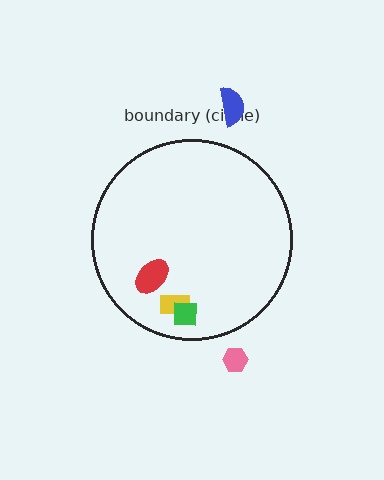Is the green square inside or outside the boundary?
Inside.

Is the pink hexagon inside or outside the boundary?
Outside.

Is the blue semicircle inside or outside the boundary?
Outside.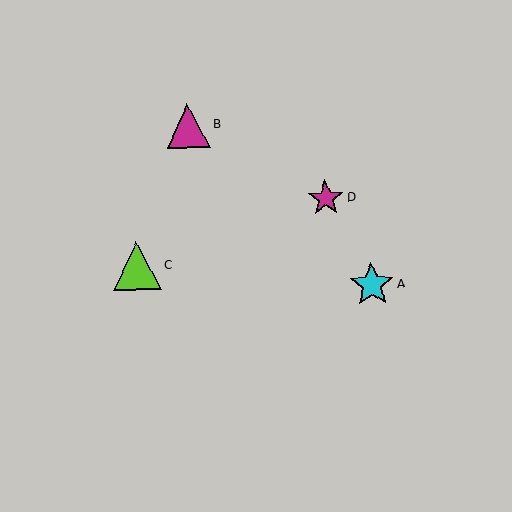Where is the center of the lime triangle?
The center of the lime triangle is at (137, 266).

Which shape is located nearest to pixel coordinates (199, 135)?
The magenta triangle (labeled B) at (188, 126) is nearest to that location.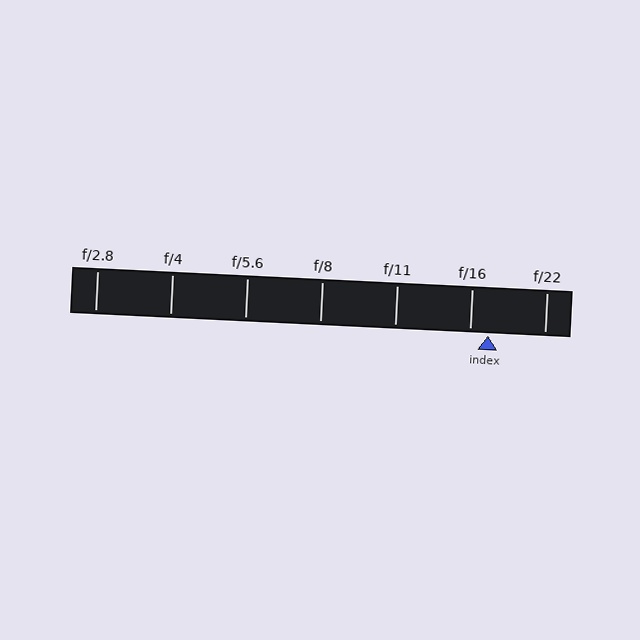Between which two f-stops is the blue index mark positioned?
The index mark is between f/16 and f/22.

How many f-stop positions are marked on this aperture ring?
There are 7 f-stop positions marked.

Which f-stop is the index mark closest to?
The index mark is closest to f/16.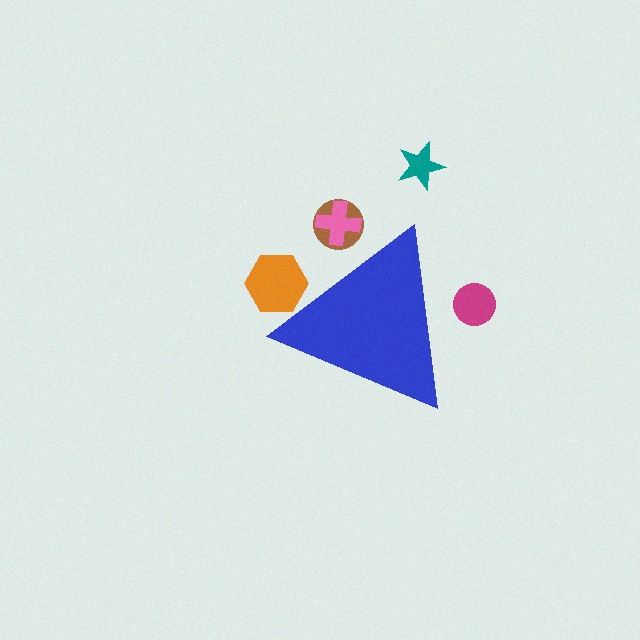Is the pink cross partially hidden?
Yes, the pink cross is partially hidden behind the blue triangle.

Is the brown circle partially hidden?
Yes, the brown circle is partially hidden behind the blue triangle.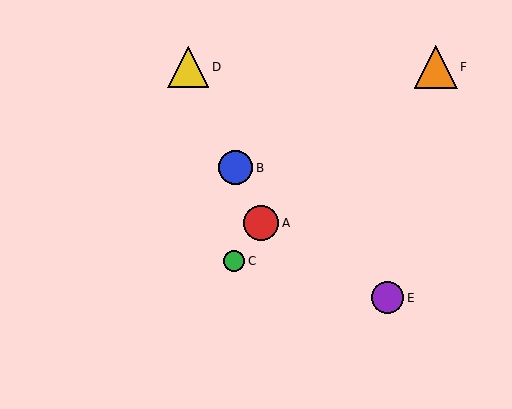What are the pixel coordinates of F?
Object F is at (436, 67).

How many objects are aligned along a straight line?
3 objects (A, B, D) are aligned along a straight line.